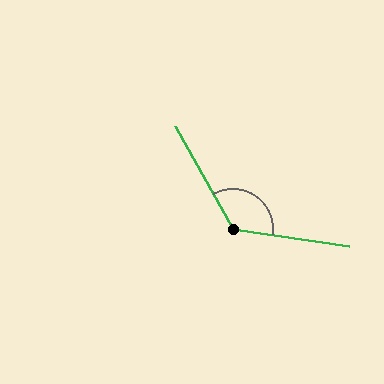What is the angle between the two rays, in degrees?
Approximately 128 degrees.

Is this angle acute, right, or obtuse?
It is obtuse.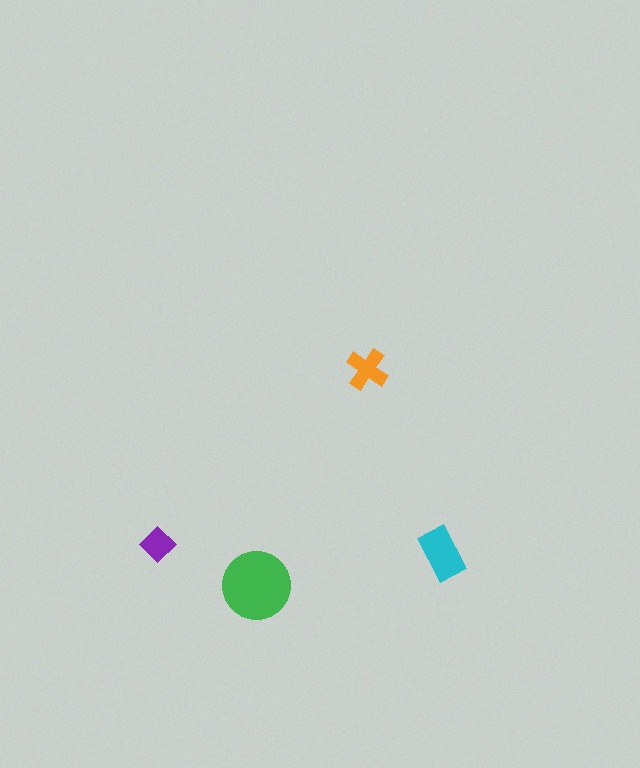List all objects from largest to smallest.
The green circle, the cyan rectangle, the orange cross, the purple diamond.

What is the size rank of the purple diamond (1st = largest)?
4th.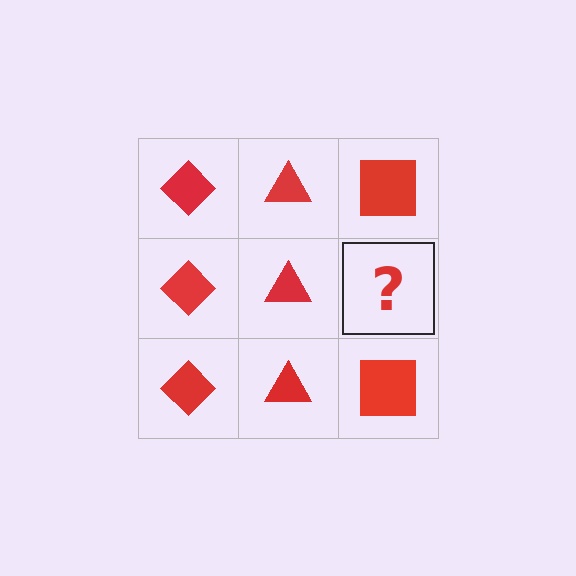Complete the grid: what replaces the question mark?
The question mark should be replaced with a red square.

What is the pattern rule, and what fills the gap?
The rule is that each column has a consistent shape. The gap should be filled with a red square.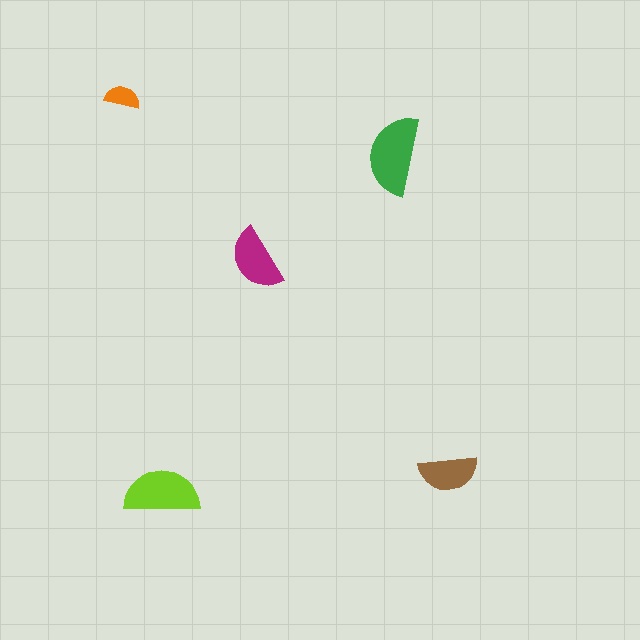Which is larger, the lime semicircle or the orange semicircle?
The lime one.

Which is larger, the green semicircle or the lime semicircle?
The green one.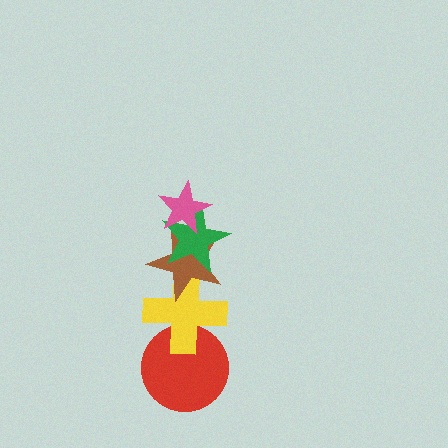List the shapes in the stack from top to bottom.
From top to bottom: the pink star, the green star, the brown star, the yellow cross, the red circle.